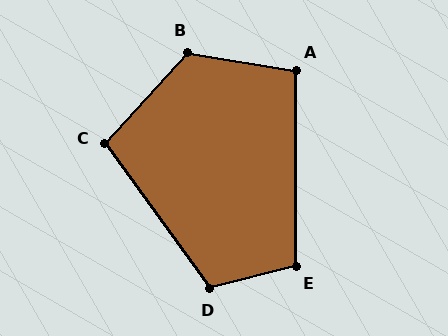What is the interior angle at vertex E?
Approximately 105 degrees (obtuse).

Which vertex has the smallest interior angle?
A, at approximately 99 degrees.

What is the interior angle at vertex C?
Approximately 102 degrees (obtuse).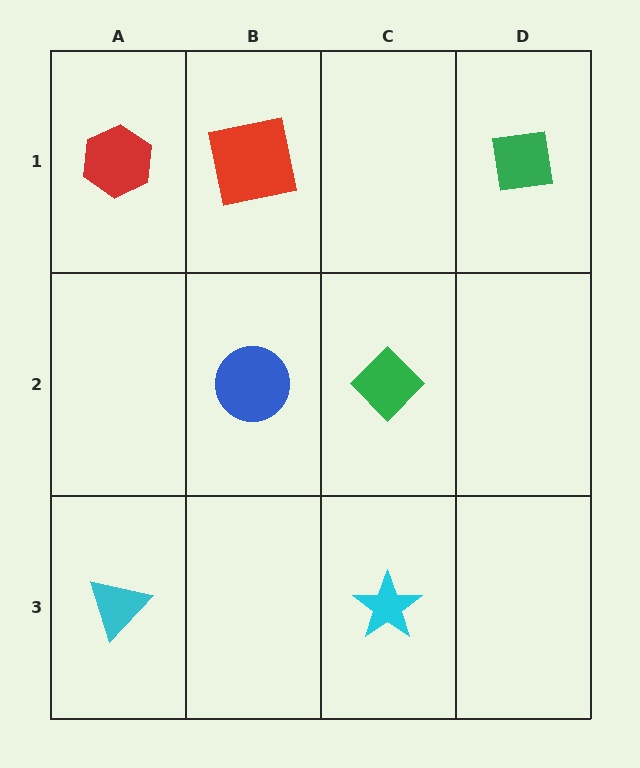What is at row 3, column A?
A cyan triangle.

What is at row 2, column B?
A blue circle.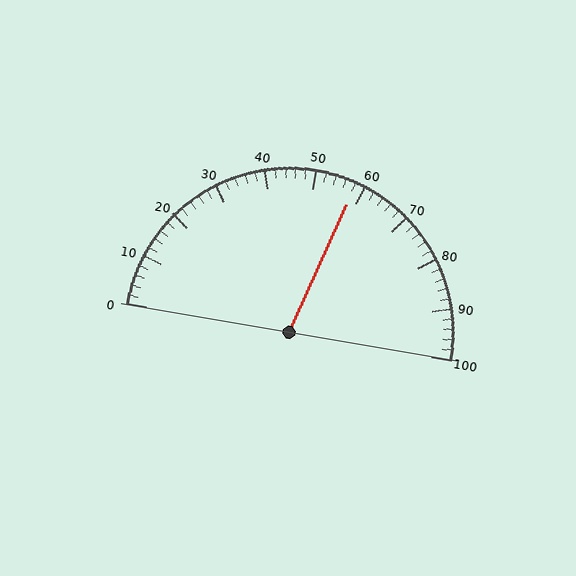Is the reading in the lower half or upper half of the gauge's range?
The reading is in the upper half of the range (0 to 100).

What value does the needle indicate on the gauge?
The needle indicates approximately 58.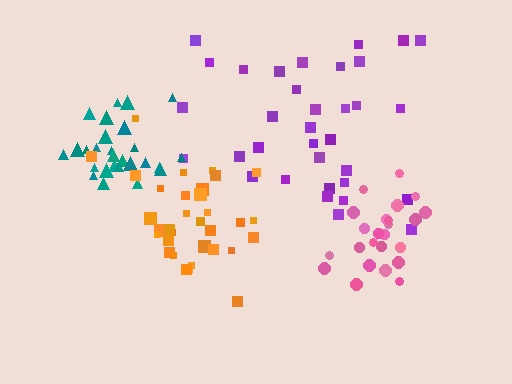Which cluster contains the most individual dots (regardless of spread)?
Purple (34).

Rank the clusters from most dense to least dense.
teal, pink, orange, purple.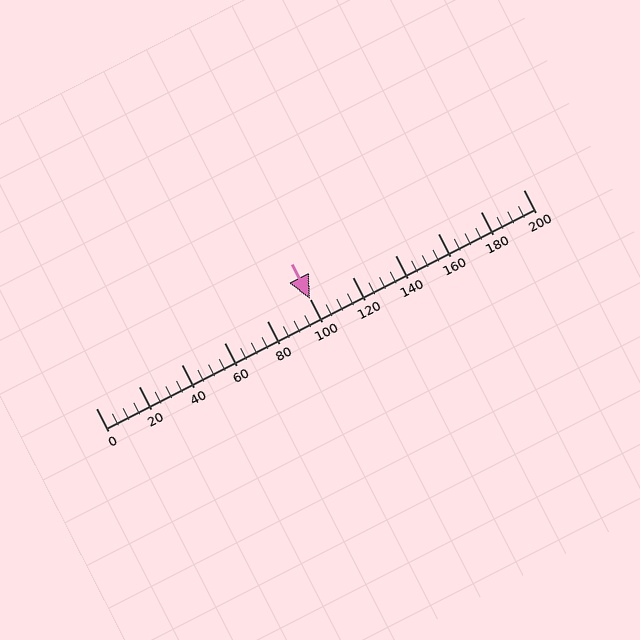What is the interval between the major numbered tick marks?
The major tick marks are spaced 20 units apart.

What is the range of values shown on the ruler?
The ruler shows values from 0 to 200.